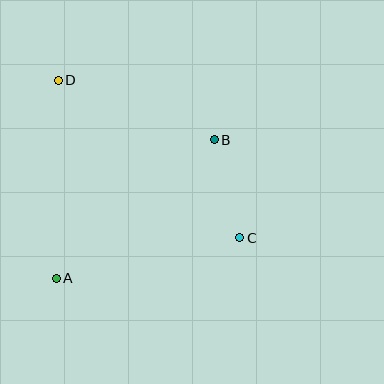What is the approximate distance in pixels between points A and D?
The distance between A and D is approximately 198 pixels.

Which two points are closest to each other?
Points B and C are closest to each other.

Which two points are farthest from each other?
Points C and D are farthest from each other.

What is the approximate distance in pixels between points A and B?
The distance between A and B is approximately 210 pixels.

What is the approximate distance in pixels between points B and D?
The distance between B and D is approximately 167 pixels.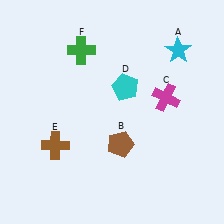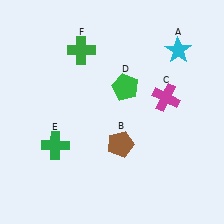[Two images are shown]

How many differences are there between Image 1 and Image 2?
There are 2 differences between the two images.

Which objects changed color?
D changed from cyan to green. E changed from brown to green.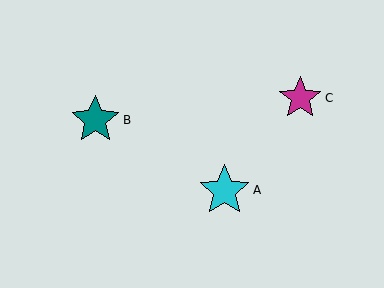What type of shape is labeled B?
Shape B is a teal star.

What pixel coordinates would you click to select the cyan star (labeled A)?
Click at (224, 190) to select the cyan star A.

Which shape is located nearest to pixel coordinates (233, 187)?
The cyan star (labeled A) at (224, 190) is nearest to that location.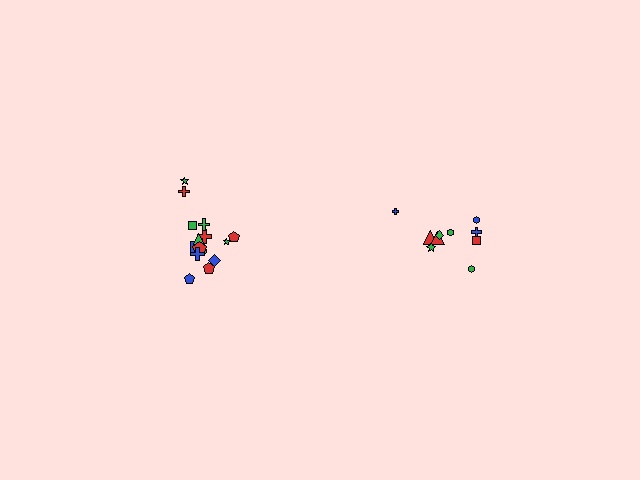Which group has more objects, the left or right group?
The left group.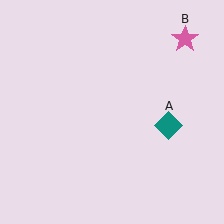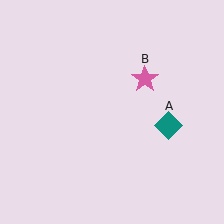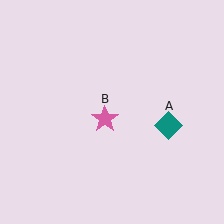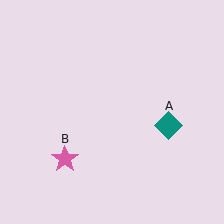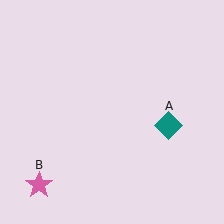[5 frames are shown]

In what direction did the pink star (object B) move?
The pink star (object B) moved down and to the left.